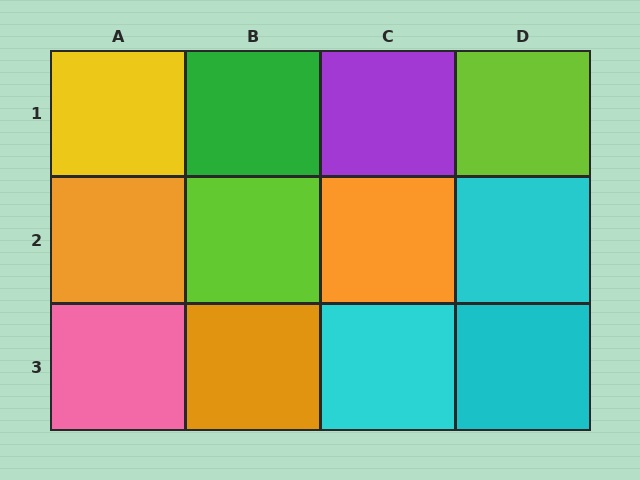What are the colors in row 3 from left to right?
Pink, orange, cyan, cyan.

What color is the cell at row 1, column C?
Purple.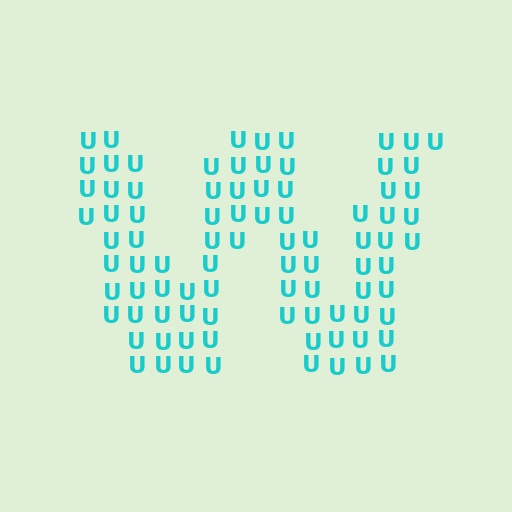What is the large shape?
The large shape is the letter W.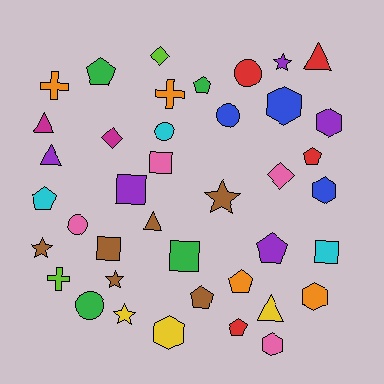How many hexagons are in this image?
There are 6 hexagons.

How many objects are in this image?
There are 40 objects.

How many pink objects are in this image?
There are 4 pink objects.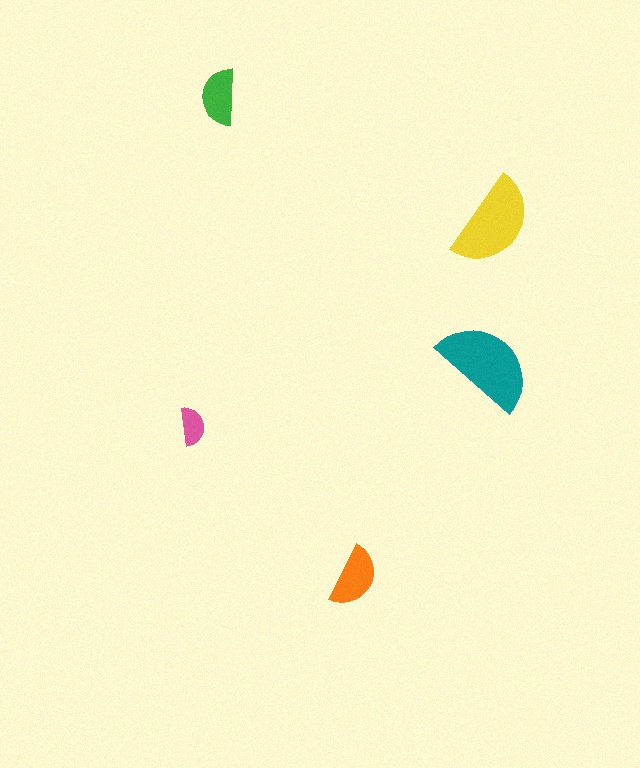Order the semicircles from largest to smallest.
the teal one, the yellow one, the orange one, the green one, the pink one.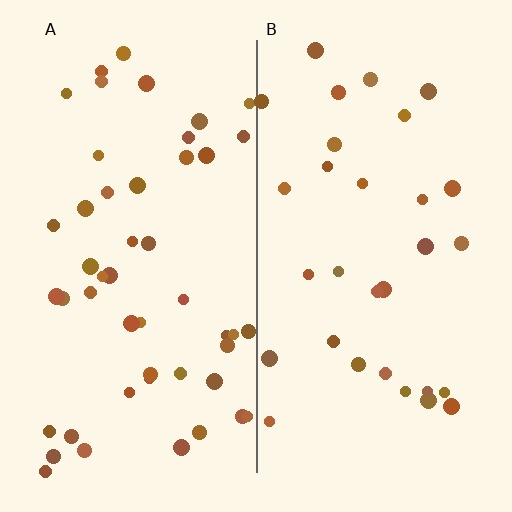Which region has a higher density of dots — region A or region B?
A (the left).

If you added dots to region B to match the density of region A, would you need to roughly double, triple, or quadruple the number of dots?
Approximately double.